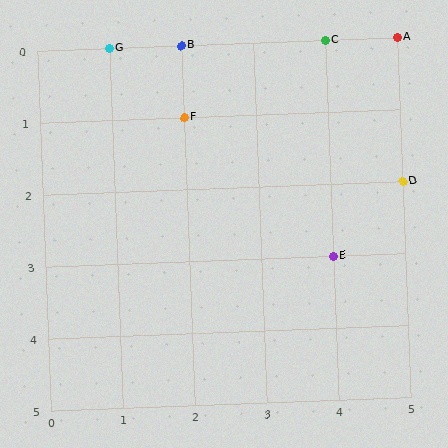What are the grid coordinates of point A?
Point A is at grid coordinates (5, 0).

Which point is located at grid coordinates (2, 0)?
Point B is at (2, 0).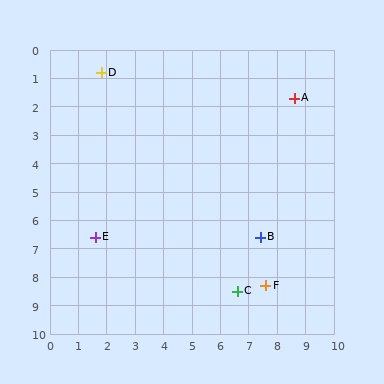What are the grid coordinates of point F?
Point F is at approximately (7.6, 8.3).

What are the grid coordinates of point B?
Point B is at approximately (7.4, 6.6).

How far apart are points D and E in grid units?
Points D and E are about 5.8 grid units apart.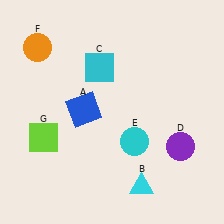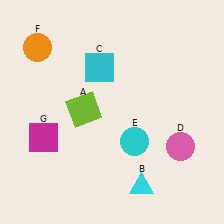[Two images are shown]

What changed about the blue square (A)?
In Image 1, A is blue. In Image 2, it changed to lime.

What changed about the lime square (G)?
In Image 1, G is lime. In Image 2, it changed to magenta.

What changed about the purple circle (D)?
In Image 1, D is purple. In Image 2, it changed to pink.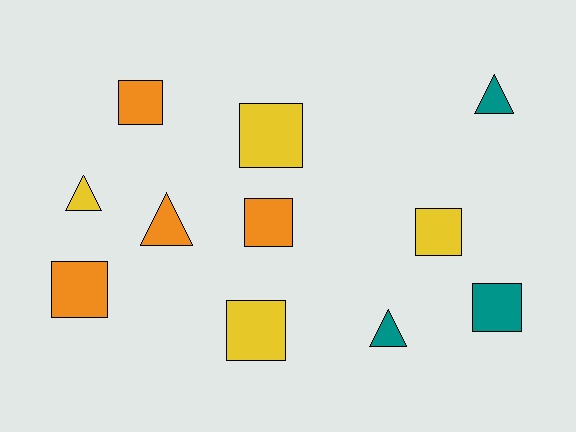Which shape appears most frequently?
Square, with 7 objects.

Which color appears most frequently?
Orange, with 4 objects.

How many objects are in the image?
There are 11 objects.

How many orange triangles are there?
There is 1 orange triangle.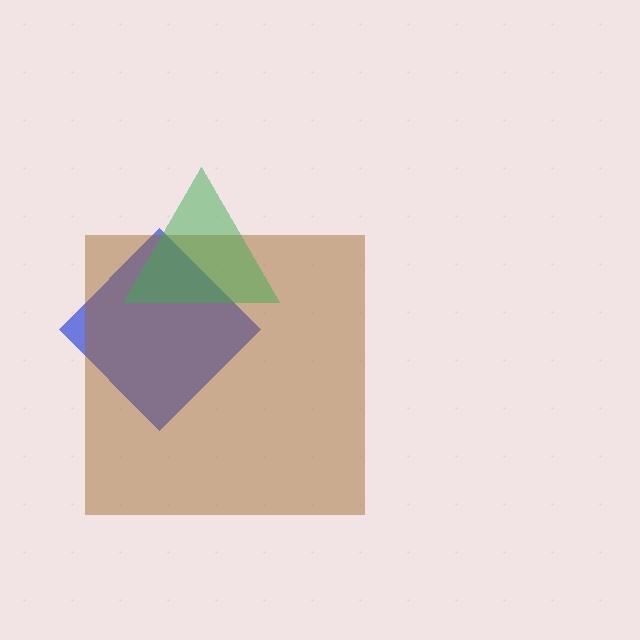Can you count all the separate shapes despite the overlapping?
Yes, there are 3 separate shapes.